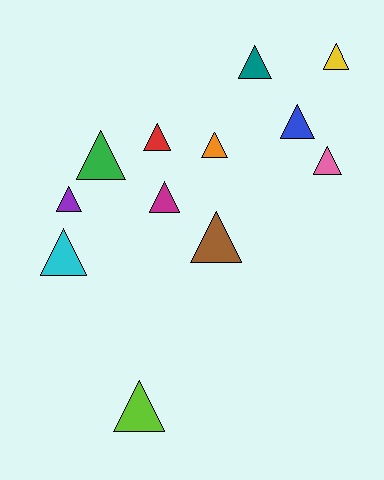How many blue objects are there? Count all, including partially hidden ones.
There is 1 blue object.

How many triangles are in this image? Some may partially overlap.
There are 12 triangles.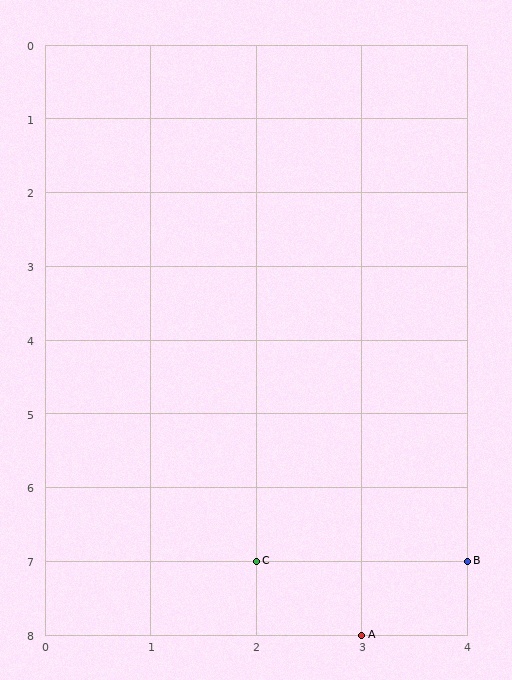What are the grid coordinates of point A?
Point A is at grid coordinates (3, 8).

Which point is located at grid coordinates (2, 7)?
Point C is at (2, 7).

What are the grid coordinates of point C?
Point C is at grid coordinates (2, 7).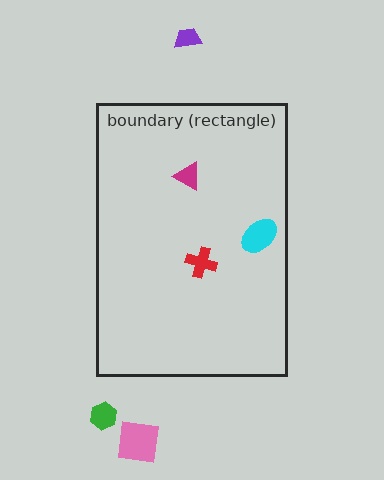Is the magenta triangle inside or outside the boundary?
Inside.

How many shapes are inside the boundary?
3 inside, 3 outside.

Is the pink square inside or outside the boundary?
Outside.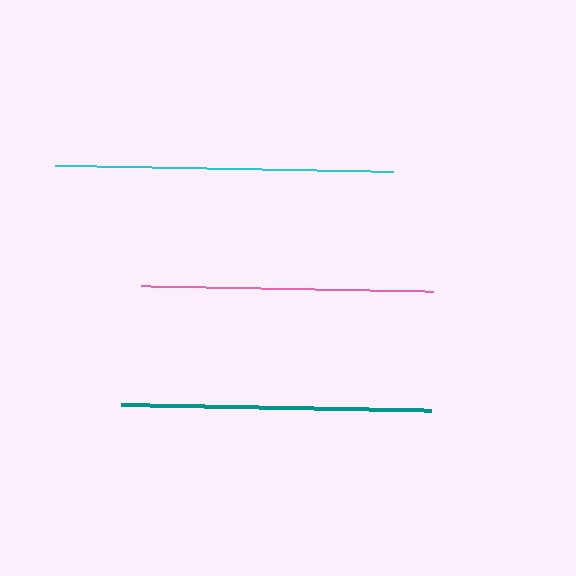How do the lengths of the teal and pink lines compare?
The teal and pink lines are approximately the same length.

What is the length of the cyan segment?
The cyan segment is approximately 338 pixels long.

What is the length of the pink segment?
The pink segment is approximately 292 pixels long.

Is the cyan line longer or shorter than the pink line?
The cyan line is longer than the pink line.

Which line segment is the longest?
The cyan line is the longest at approximately 338 pixels.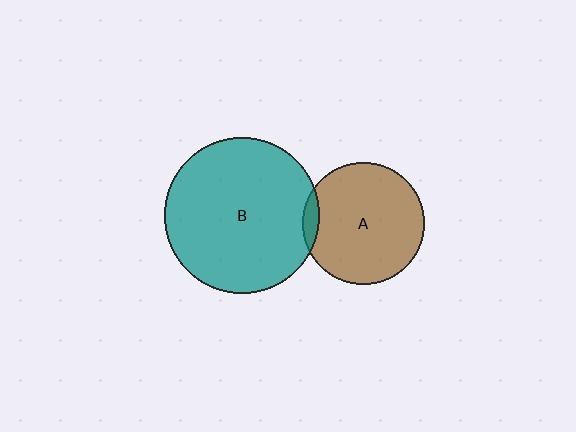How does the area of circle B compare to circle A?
Approximately 1.6 times.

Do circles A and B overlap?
Yes.